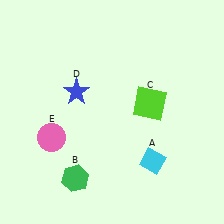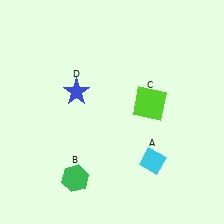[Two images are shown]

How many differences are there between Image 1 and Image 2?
There is 1 difference between the two images.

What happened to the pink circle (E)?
The pink circle (E) was removed in Image 2. It was in the bottom-left area of Image 1.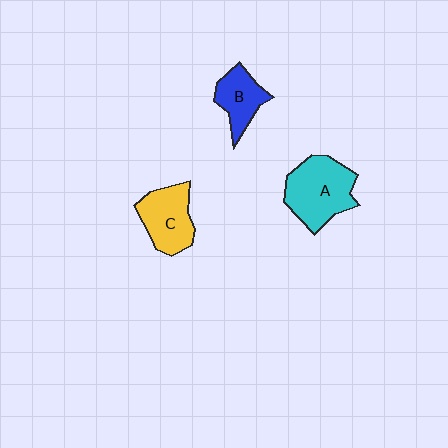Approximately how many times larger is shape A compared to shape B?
Approximately 1.7 times.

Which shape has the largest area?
Shape A (cyan).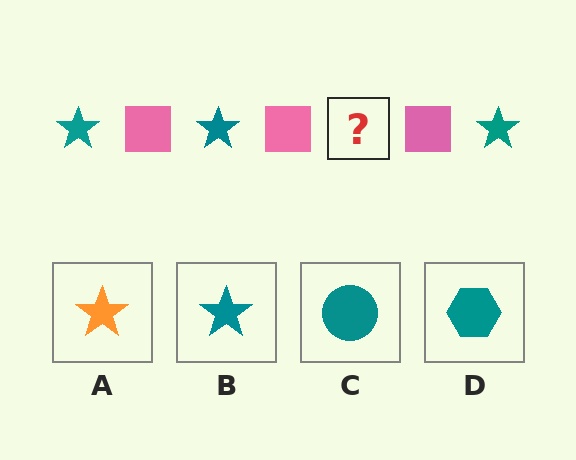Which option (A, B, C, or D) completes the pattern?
B.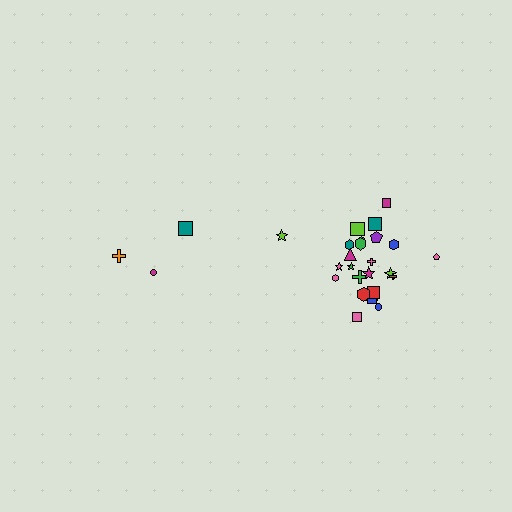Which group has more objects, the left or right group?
The right group.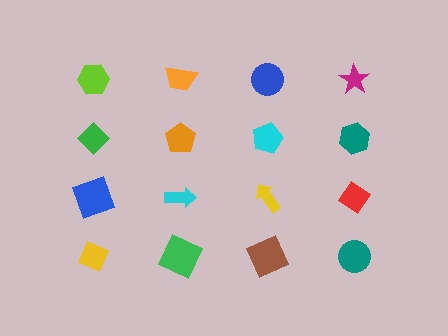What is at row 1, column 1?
A lime hexagon.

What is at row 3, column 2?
A cyan arrow.